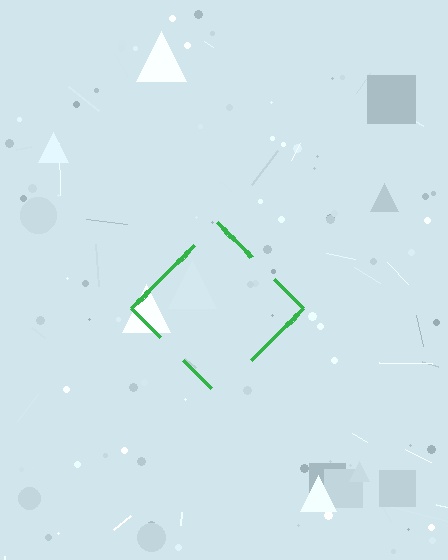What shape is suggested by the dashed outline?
The dashed outline suggests a diamond.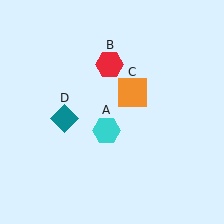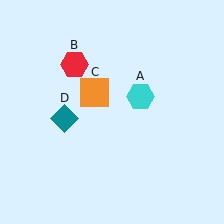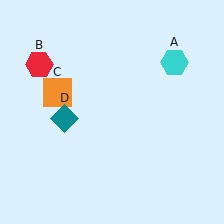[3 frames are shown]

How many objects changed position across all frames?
3 objects changed position: cyan hexagon (object A), red hexagon (object B), orange square (object C).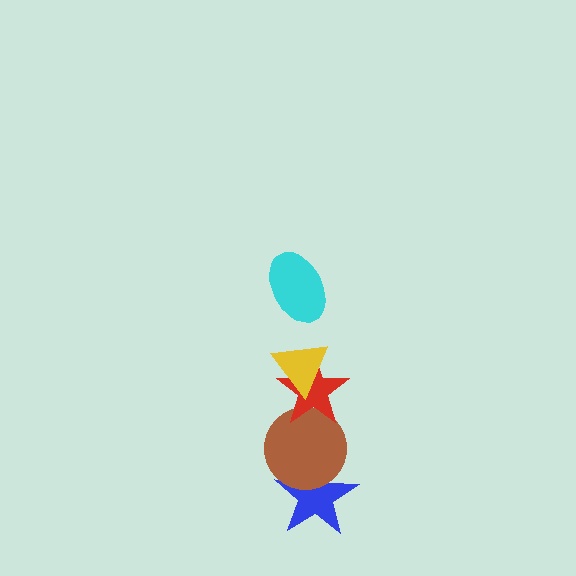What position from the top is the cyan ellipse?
The cyan ellipse is 1st from the top.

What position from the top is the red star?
The red star is 3rd from the top.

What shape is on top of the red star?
The yellow triangle is on top of the red star.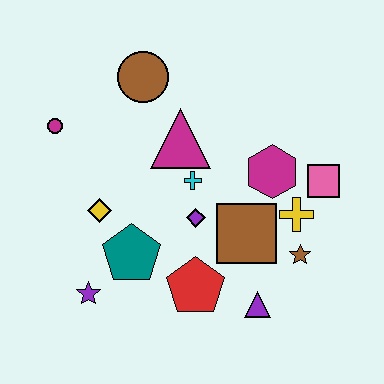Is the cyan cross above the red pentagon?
Yes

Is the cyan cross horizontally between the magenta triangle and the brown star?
Yes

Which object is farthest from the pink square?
The magenta circle is farthest from the pink square.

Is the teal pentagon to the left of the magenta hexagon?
Yes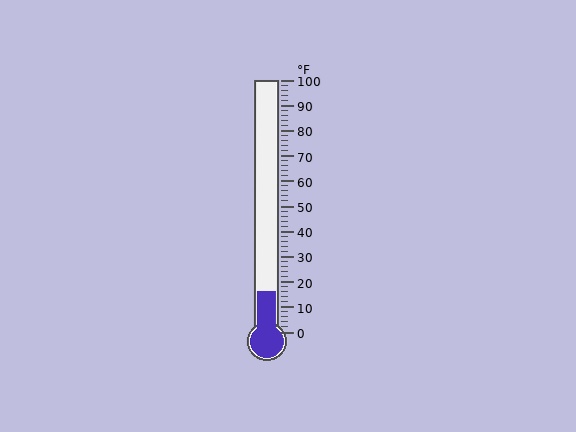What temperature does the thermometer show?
The thermometer shows approximately 16°F.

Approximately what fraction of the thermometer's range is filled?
The thermometer is filled to approximately 15% of its range.